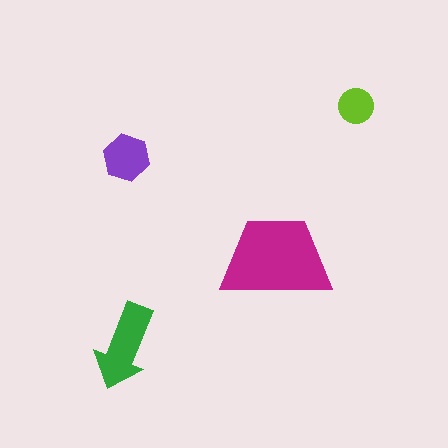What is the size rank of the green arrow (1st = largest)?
2nd.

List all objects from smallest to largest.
The lime circle, the purple hexagon, the green arrow, the magenta trapezoid.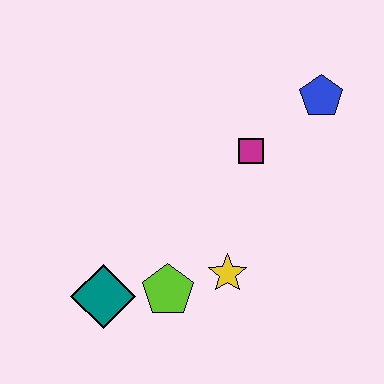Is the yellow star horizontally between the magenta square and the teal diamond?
Yes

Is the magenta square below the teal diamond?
No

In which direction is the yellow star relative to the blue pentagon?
The yellow star is below the blue pentagon.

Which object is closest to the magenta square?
The blue pentagon is closest to the magenta square.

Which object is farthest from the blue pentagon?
The teal diamond is farthest from the blue pentagon.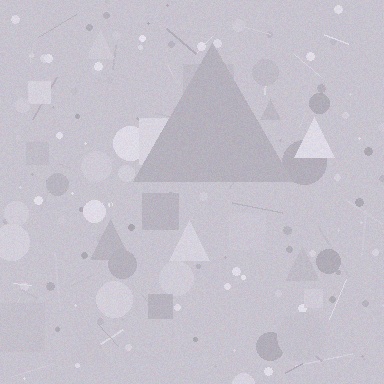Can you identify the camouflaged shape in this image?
The camouflaged shape is a triangle.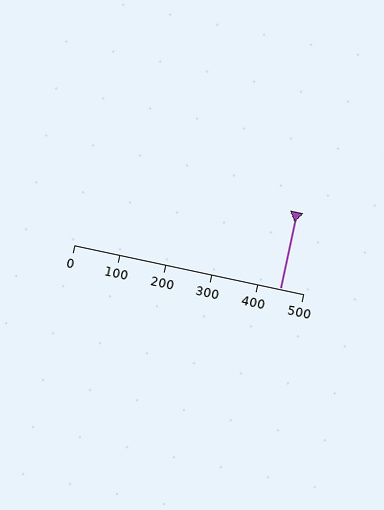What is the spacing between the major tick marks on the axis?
The major ticks are spaced 100 apart.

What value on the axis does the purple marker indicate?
The marker indicates approximately 450.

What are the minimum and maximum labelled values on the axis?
The axis runs from 0 to 500.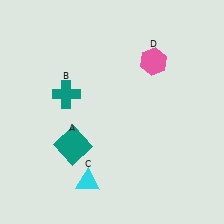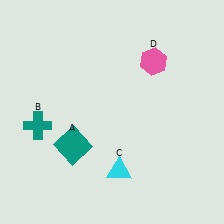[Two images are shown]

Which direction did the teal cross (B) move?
The teal cross (B) moved down.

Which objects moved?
The objects that moved are: the teal cross (B), the cyan triangle (C).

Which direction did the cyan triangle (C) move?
The cyan triangle (C) moved right.